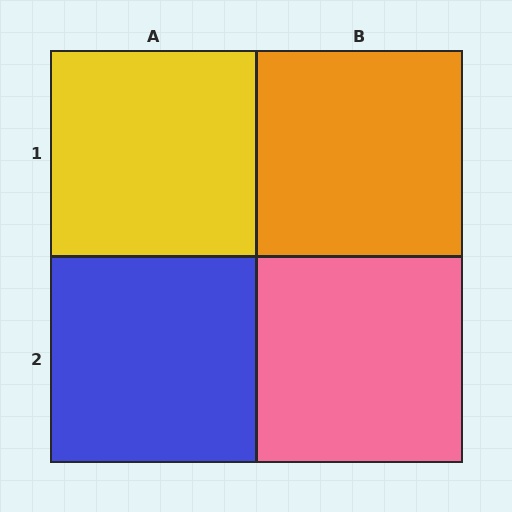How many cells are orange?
1 cell is orange.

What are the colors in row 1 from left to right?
Yellow, orange.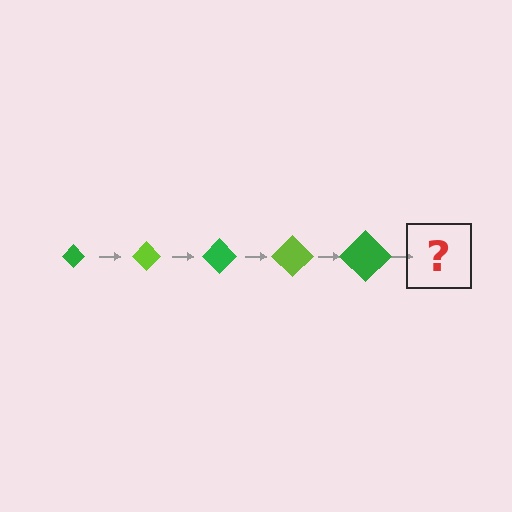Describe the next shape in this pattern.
It should be a lime diamond, larger than the previous one.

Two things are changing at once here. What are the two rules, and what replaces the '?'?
The two rules are that the diamond grows larger each step and the color cycles through green and lime. The '?' should be a lime diamond, larger than the previous one.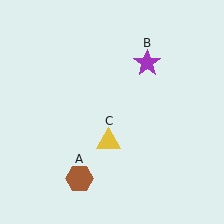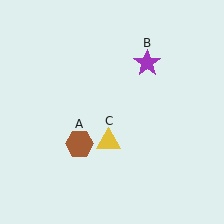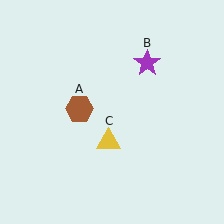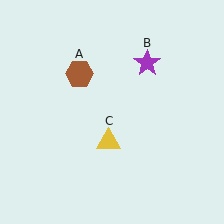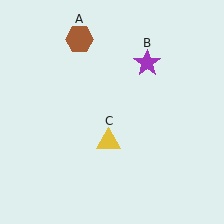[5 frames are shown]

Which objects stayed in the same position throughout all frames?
Purple star (object B) and yellow triangle (object C) remained stationary.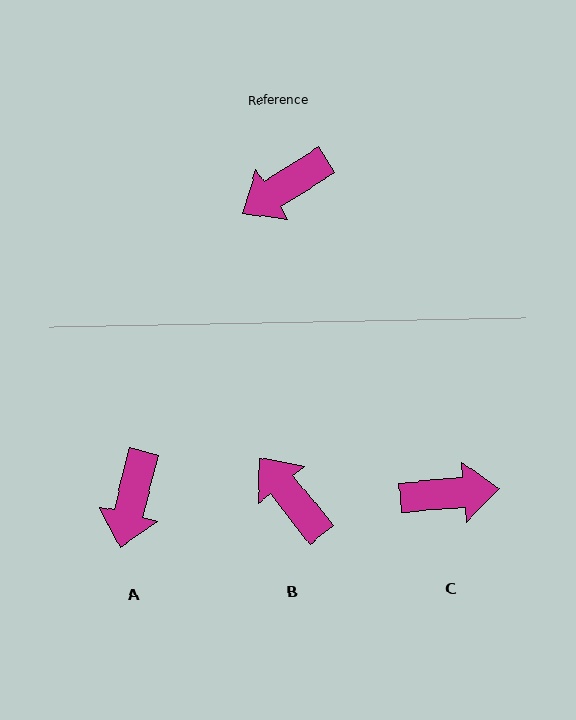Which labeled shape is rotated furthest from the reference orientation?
C, about 153 degrees away.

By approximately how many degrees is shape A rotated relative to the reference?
Approximately 44 degrees counter-clockwise.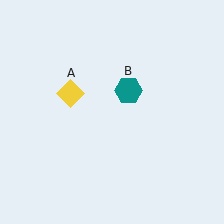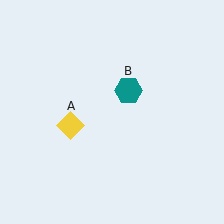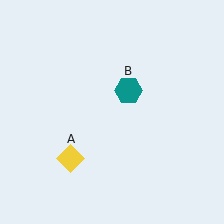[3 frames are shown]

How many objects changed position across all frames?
1 object changed position: yellow diamond (object A).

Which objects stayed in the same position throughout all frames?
Teal hexagon (object B) remained stationary.